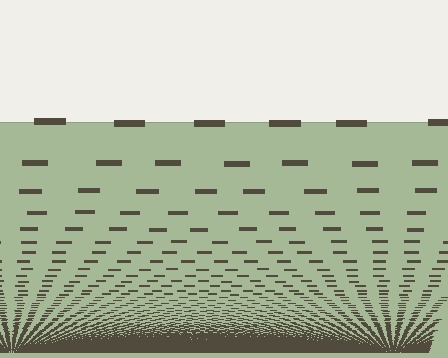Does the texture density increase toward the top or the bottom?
Density increases toward the bottom.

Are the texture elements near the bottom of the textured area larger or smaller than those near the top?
Smaller. The gradient is inverted — elements near the bottom are smaller and denser.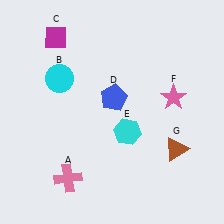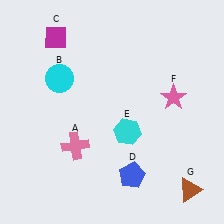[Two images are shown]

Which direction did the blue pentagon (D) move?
The blue pentagon (D) moved down.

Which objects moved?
The objects that moved are: the pink cross (A), the blue pentagon (D), the brown triangle (G).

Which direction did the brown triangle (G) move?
The brown triangle (G) moved down.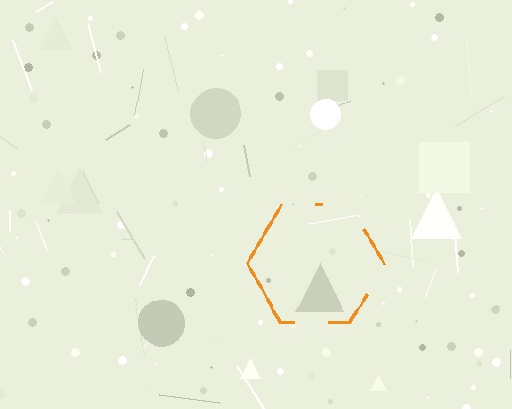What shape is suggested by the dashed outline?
The dashed outline suggests a hexagon.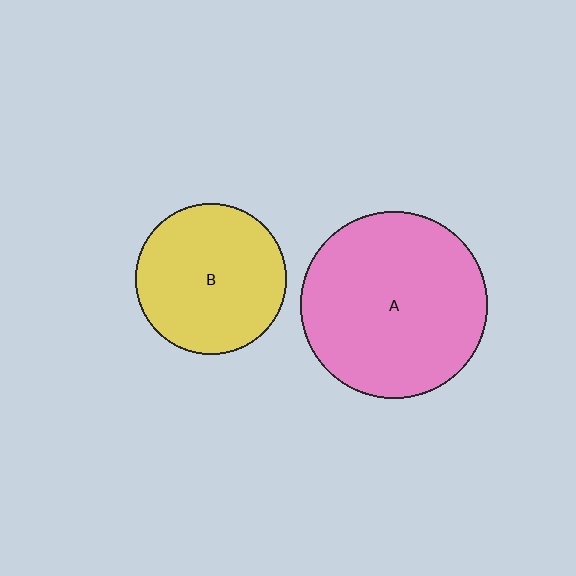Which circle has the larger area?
Circle A (pink).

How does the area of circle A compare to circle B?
Approximately 1.5 times.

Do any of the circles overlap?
No, none of the circles overlap.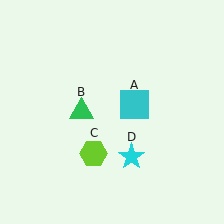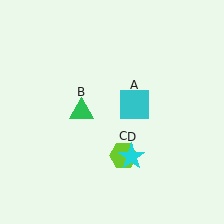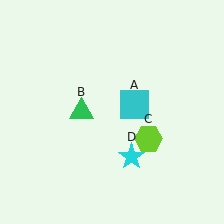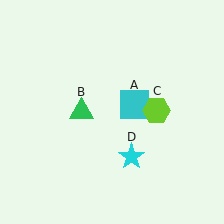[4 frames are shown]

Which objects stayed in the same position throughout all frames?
Cyan square (object A) and green triangle (object B) and cyan star (object D) remained stationary.